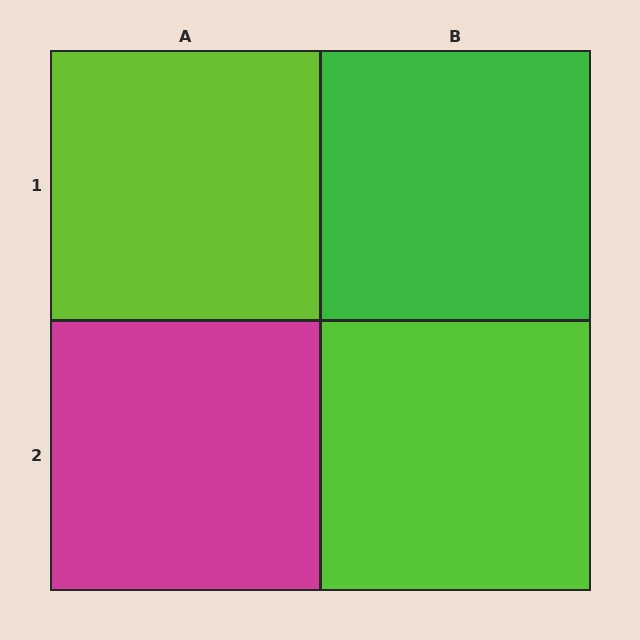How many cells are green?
1 cell is green.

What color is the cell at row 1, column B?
Green.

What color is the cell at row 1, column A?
Lime.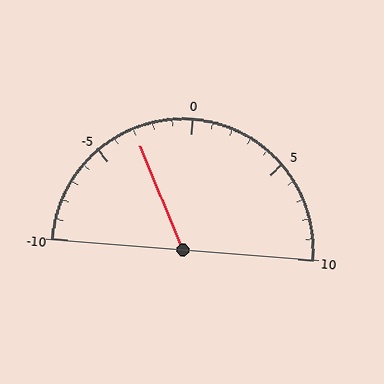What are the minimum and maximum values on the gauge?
The gauge ranges from -10 to 10.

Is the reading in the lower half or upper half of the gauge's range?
The reading is in the lower half of the range (-10 to 10).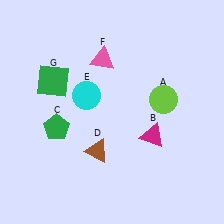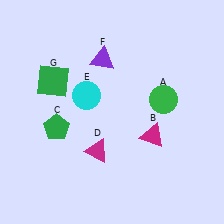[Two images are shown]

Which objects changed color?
A changed from lime to green. D changed from brown to magenta. F changed from pink to purple.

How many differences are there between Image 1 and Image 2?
There are 3 differences between the two images.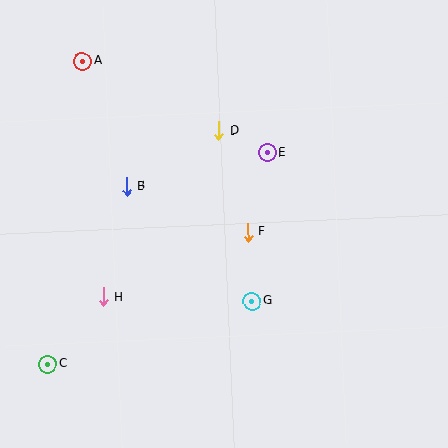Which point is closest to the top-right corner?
Point E is closest to the top-right corner.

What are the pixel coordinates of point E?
Point E is at (267, 153).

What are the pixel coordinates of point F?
Point F is at (248, 232).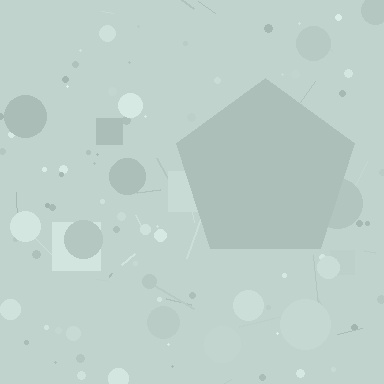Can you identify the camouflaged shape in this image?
The camouflaged shape is a pentagon.